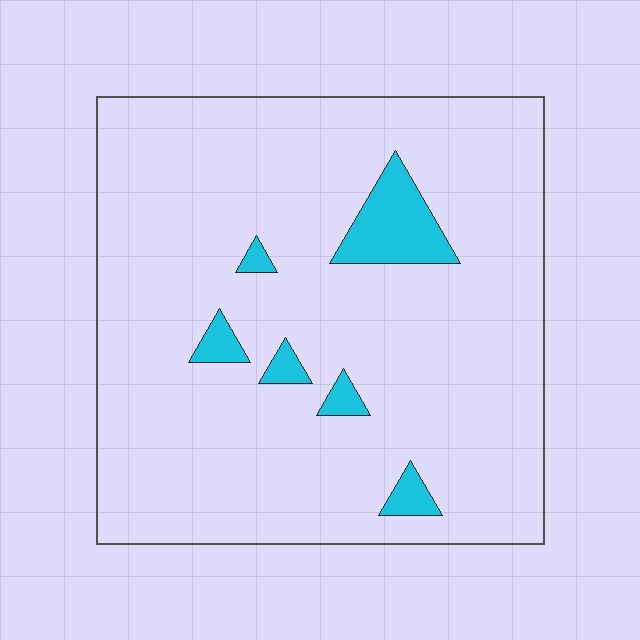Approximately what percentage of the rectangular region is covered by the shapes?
Approximately 5%.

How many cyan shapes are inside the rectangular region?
6.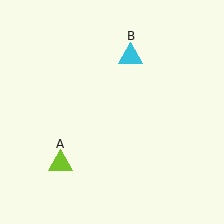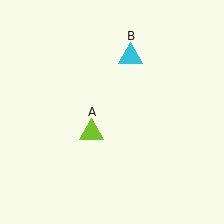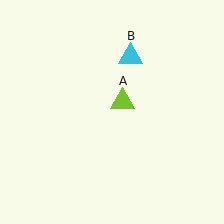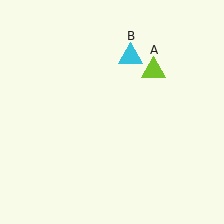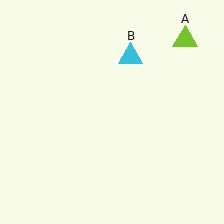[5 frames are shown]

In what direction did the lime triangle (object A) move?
The lime triangle (object A) moved up and to the right.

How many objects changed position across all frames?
1 object changed position: lime triangle (object A).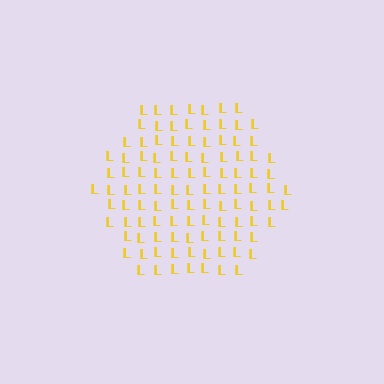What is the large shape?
The large shape is a hexagon.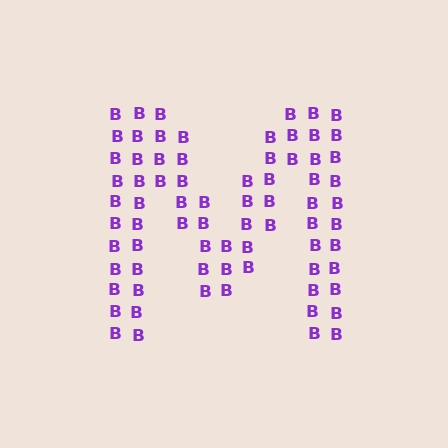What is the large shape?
The large shape is the letter M.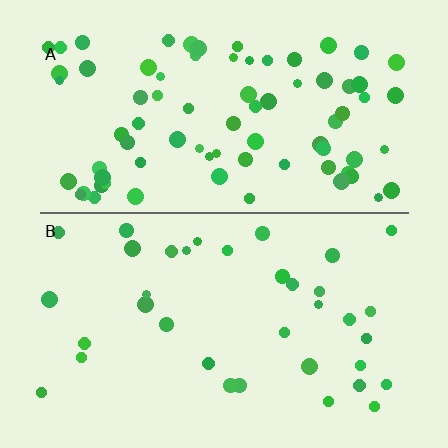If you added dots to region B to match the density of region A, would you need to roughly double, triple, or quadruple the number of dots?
Approximately double.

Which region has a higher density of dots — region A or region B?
A (the top).